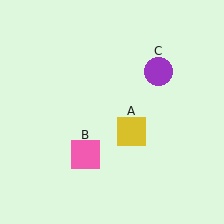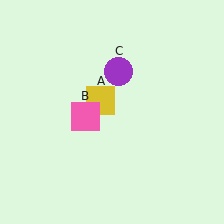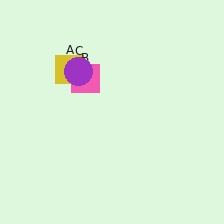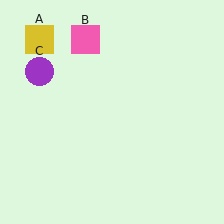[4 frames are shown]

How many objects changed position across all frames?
3 objects changed position: yellow square (object A), pink square (object B), purple circle (object C).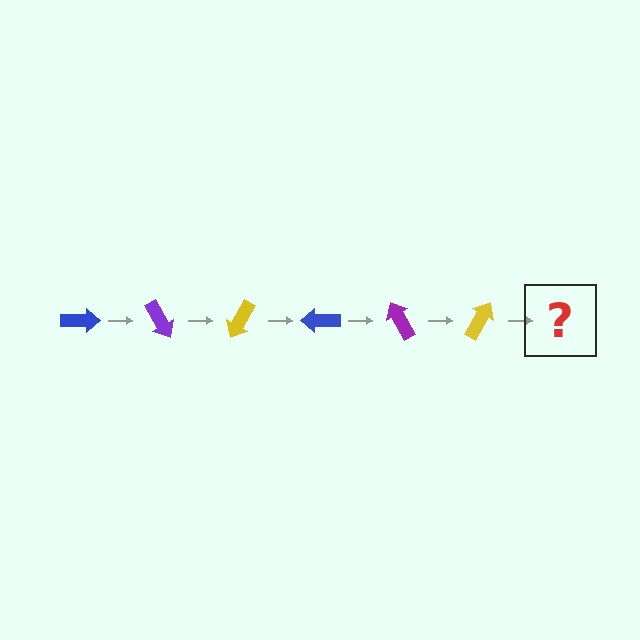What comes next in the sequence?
The next element should be a blue arrow, rotated 360 degrees from the start.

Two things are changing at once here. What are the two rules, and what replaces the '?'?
The two rules are that it rotates 60 degrees each step and the color cycles through blue, purple, and yellow. The '?' should be a blue arrow, rotated 360 degrees from the start.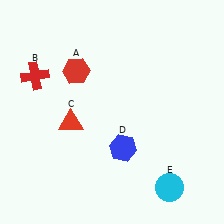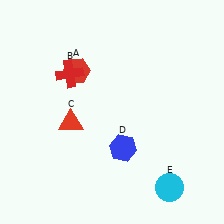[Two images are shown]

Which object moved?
The red cross (B) moved right.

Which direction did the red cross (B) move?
The red cross (B) moved right.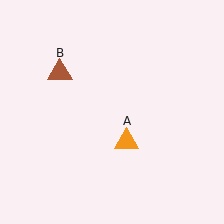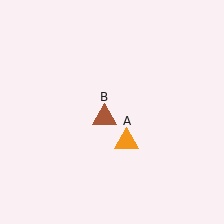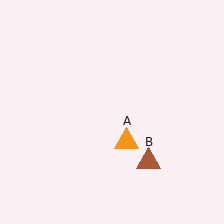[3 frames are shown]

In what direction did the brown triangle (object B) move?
The brown triangle (object B) moved down and to the right.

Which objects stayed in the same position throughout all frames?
Orange triangle (object A) remained stationary.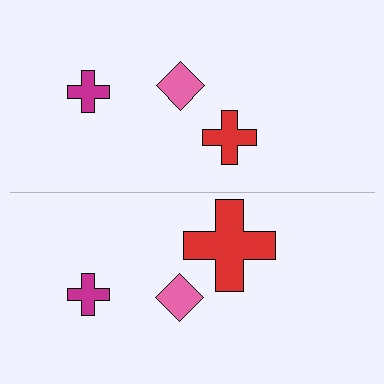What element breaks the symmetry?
The red cross on the bottom side has a different size than its mirror counterpart.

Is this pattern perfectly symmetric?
No, the pattern is not perfectly symmetric. The red cross on the bottom side has a different size than its mirror counterpart.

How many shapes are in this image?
There are 6 shapes in this image.